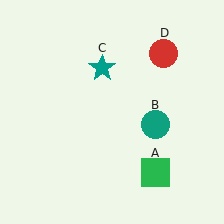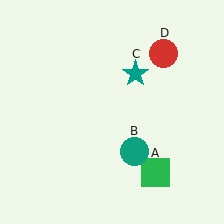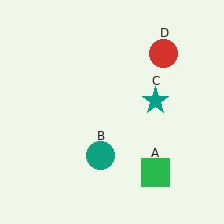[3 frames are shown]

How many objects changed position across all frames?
2 objects changed position: teal circle (object B), teal star (object C).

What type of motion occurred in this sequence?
The teal circle (object B), teal star (object C) rotated clockwise around the center of the scene.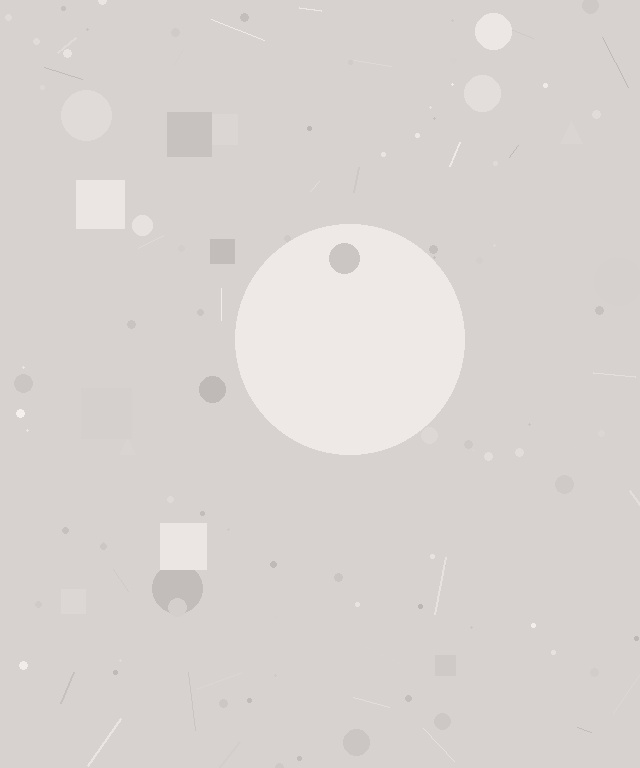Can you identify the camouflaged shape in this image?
The camouflaged shape is a circle.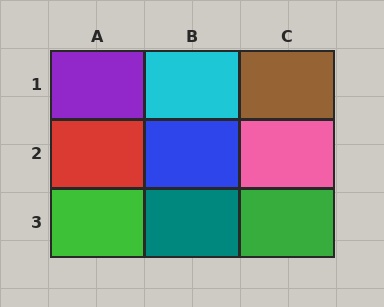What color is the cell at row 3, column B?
Teal.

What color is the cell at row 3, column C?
Green.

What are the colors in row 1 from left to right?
Purple, cyan, brown.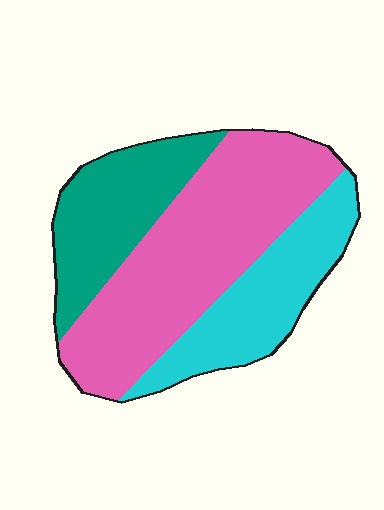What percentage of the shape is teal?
Teal takes up less than a quarter of the shape.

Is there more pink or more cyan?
Pink.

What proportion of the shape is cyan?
Cyan covers roughly 25% of the shape.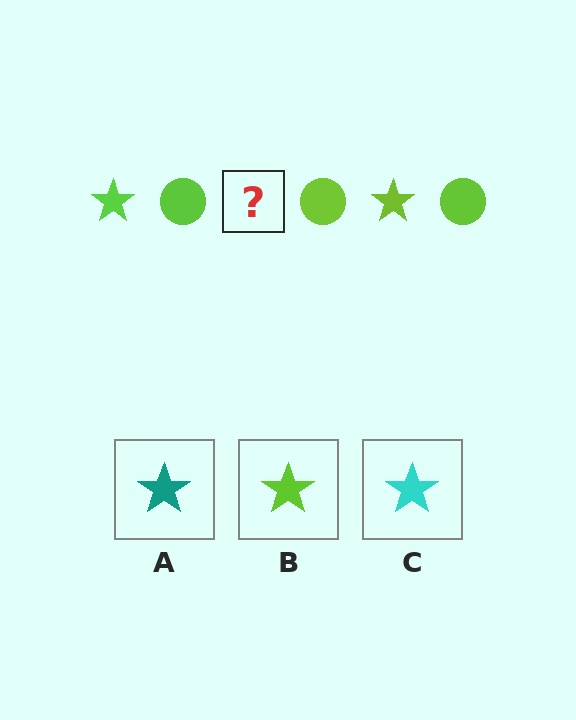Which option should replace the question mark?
Option B.